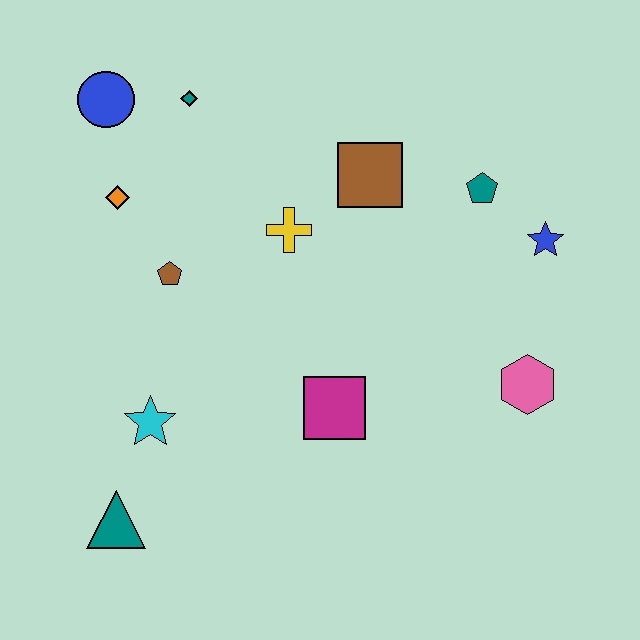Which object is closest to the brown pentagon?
The orange diamond is closest to the brown pentagon.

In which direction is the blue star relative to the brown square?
The blue star is to the right of the brown square.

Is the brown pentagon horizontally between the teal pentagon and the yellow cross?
No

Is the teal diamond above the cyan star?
Yes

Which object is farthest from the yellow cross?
The teal triangle is farthest from the yellow cross.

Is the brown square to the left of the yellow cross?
No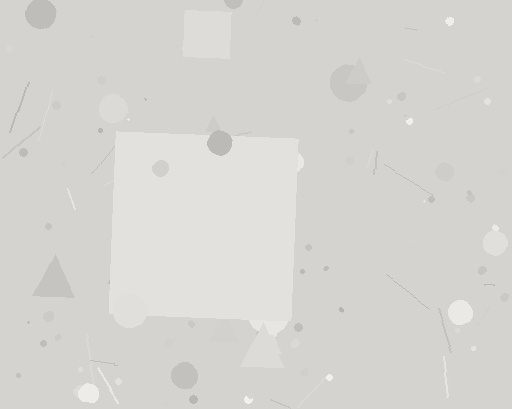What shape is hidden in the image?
A square is hidden in the image.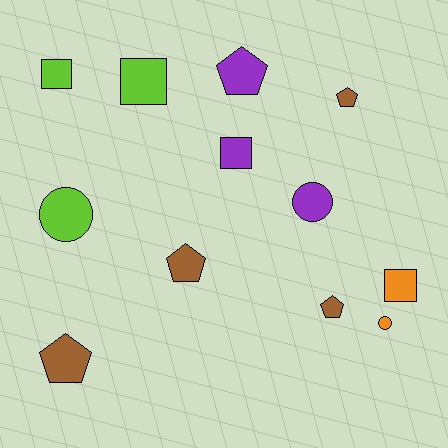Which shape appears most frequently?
Pentagon, with 5 objects.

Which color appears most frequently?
Brown, with 4 objects.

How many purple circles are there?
There is 1 purple circle.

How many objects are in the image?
There are 12 objects.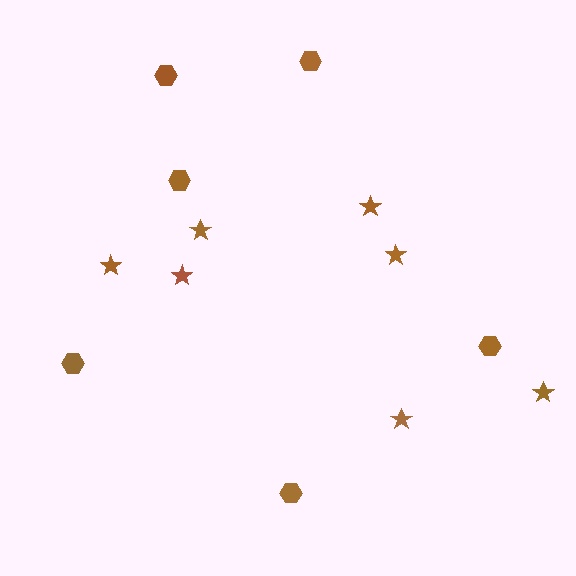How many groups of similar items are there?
There are 2 groups: one group of stars (7) and one group of hexagons (6).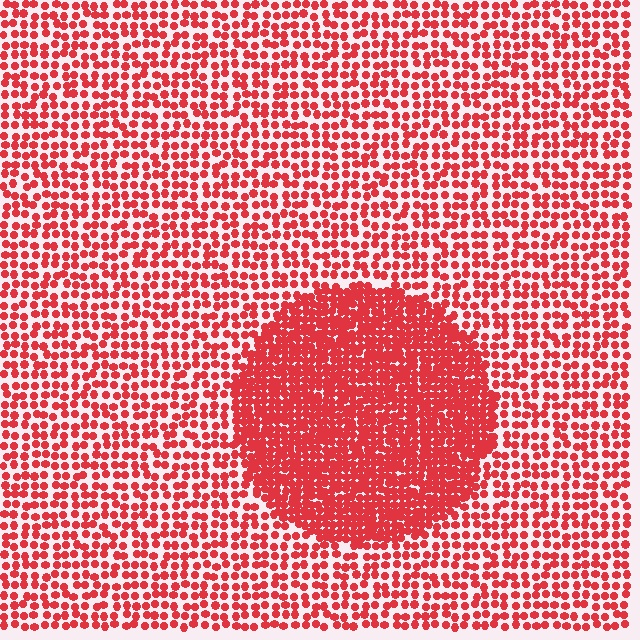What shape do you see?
I see a circle.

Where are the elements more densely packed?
The elements are more densely packed inside the circle boundary.